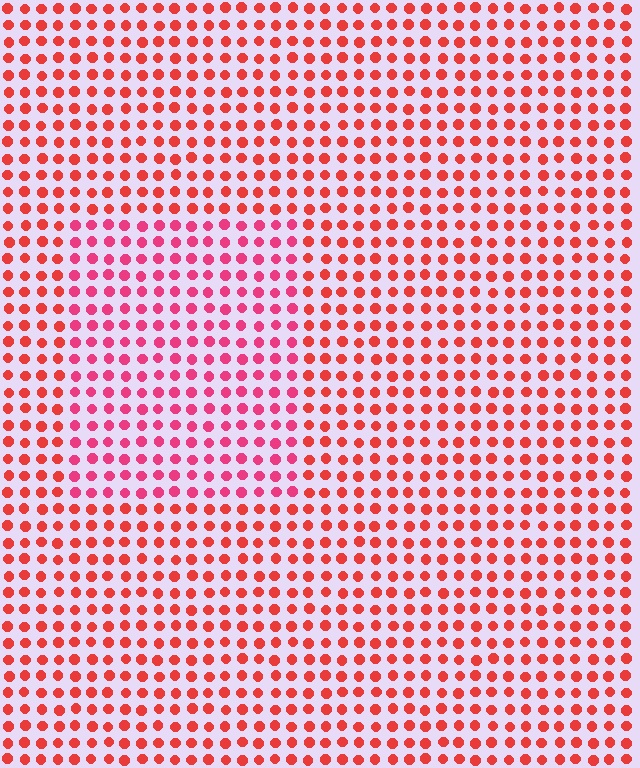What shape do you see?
I see a rectangle.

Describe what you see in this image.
The image is filled with small red elements in a uniform arrangement. A rectangle-shaped region is visible where the elements are tinted to a slightly different hue, forming a subtle color boundary.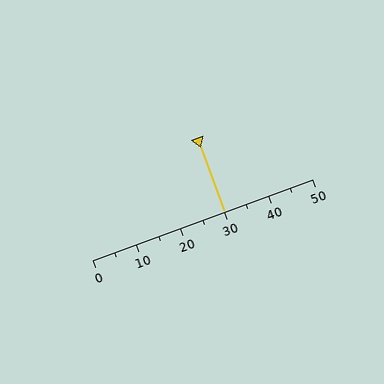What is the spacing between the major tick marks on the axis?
The major ticks are spaced 10 apart.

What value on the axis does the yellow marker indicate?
The marker indicates approximately 30.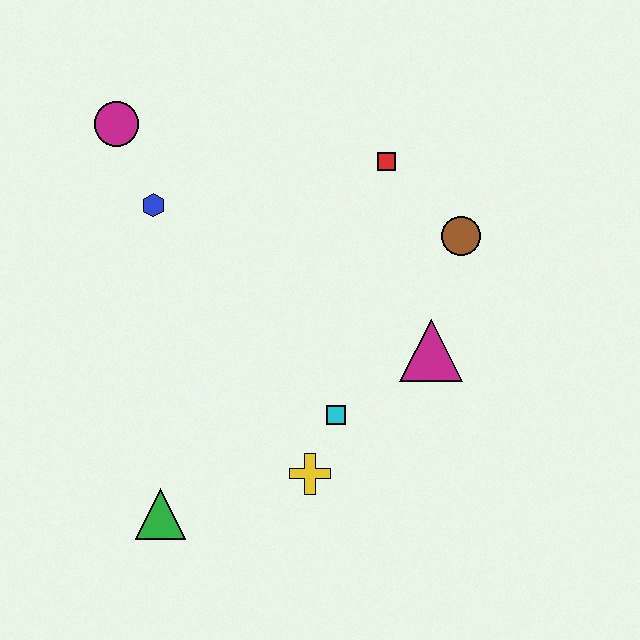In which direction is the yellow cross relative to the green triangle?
The yellow cross is to the right of the green triangle.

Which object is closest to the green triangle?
The yellow cross is closest to the green triangle.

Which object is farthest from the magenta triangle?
The magenta circle is farthest from the magenta triangle.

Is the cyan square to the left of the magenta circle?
No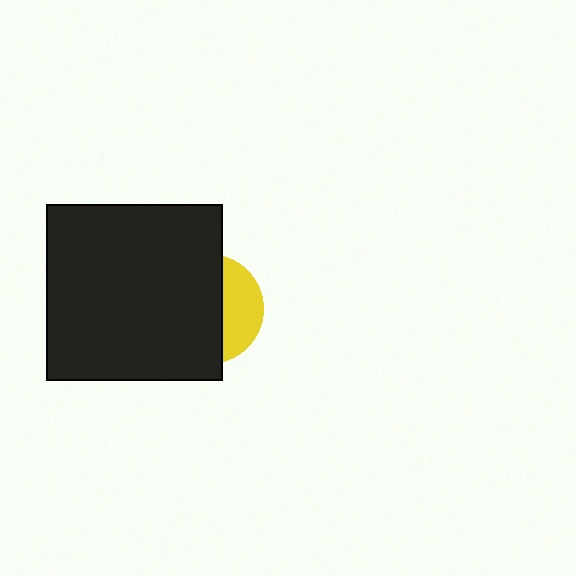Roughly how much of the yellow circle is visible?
A small part of it is visible (roughly 33%).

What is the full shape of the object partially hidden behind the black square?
The partially hidden object is a yellow circle.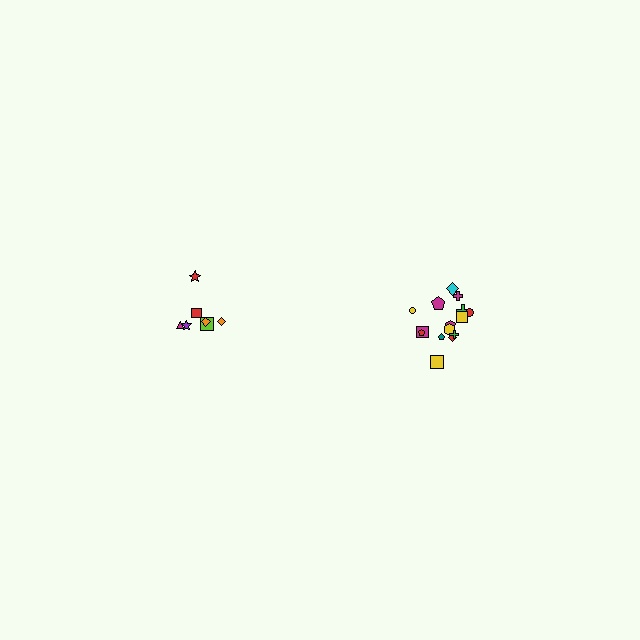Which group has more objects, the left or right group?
The right group.